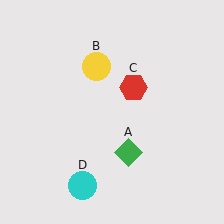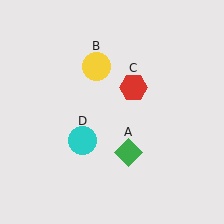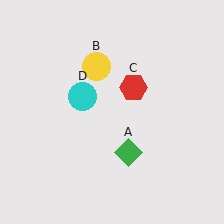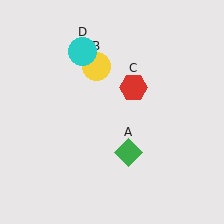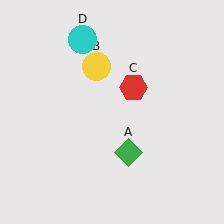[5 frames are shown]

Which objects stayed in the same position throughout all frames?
Green diamond (object A) and yellow circle (object B) and red hexagon (object C) remained stationary.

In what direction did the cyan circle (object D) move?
The cyan circle (object D) moved up.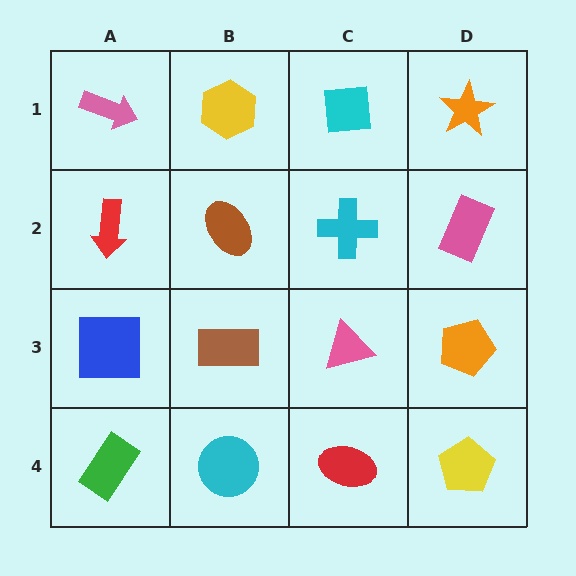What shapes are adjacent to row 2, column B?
A yellow hexagon (row 1, column B), a brown rectangle (row 3, column B), a red arrow (row 2, column A), a cyan cross (row 2, column C).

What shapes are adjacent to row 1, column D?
A pink rectangle (row 2, column D), a cyan square (row 1, column C).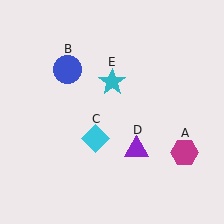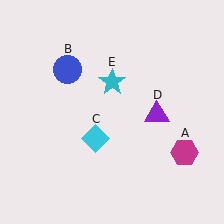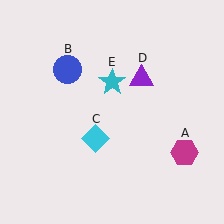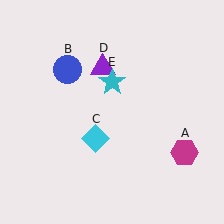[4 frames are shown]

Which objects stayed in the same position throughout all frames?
Magenta hexagon (object A) and blue circle (object B) and cyan diamond (object C) and cyan star (object E) remained stationary.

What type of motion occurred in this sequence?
The purple triangle (object D) rotated counterclockwise around the center of the scene.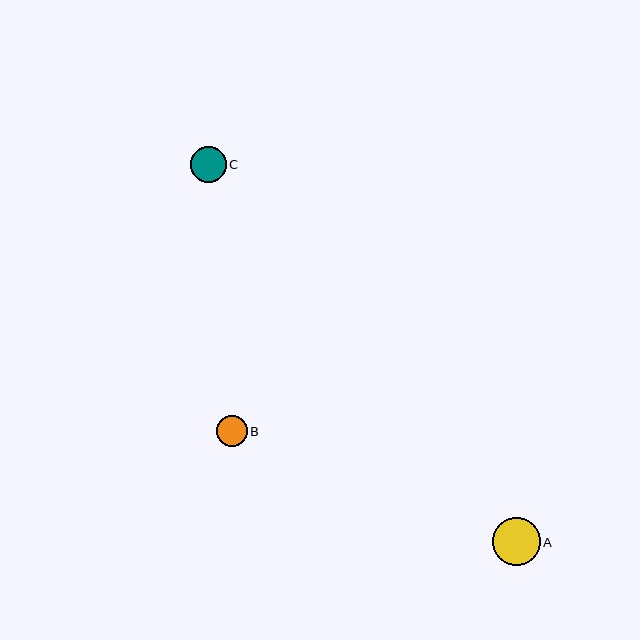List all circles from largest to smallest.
From largest to smallest: A, C, B.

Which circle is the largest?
Circle A is the largest with a size of approximately 47 pixels.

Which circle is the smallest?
Circle B is the smallest with a size of approximately 31 pixels.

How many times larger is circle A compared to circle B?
Circle A is approximately 1.5 times the size of circle B.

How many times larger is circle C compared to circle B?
Circle C is approximately 1.1 times the size of circle B.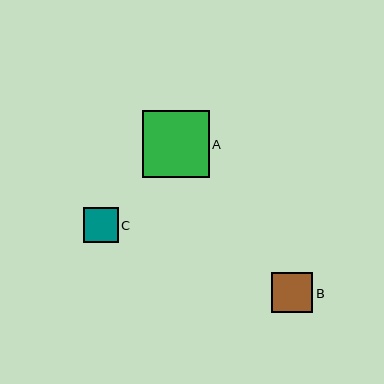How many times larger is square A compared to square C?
Square A is approximately 1.9 times the size of square C.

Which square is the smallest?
Square C is the smallest with a size of approximately 35 pixels.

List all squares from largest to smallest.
From largest to smallest: A, B, C.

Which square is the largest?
Square A is the largest with a size of approximately 66 pixels.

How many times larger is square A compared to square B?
Square A is approximately 1.6 times the size of square B.